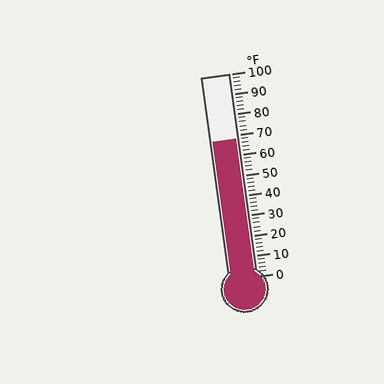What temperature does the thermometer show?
The thermometer shows approximately 68°F.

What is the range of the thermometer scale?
The thermometer scale ranges from 0°F to 100°F.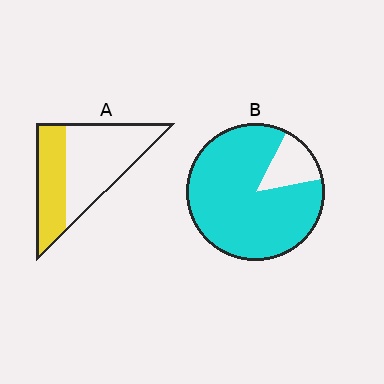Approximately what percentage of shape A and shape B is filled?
A is approximately 40% and B is approximately 85%.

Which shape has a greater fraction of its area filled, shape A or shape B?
Shape B.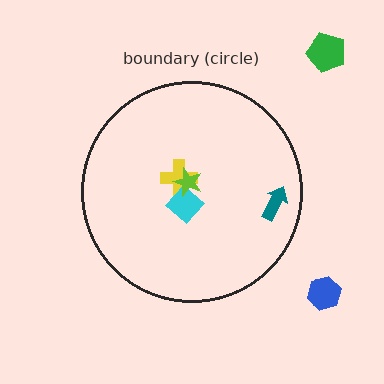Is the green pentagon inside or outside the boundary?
Outside.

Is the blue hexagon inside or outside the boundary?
Outside.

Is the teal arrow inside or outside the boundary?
Inside.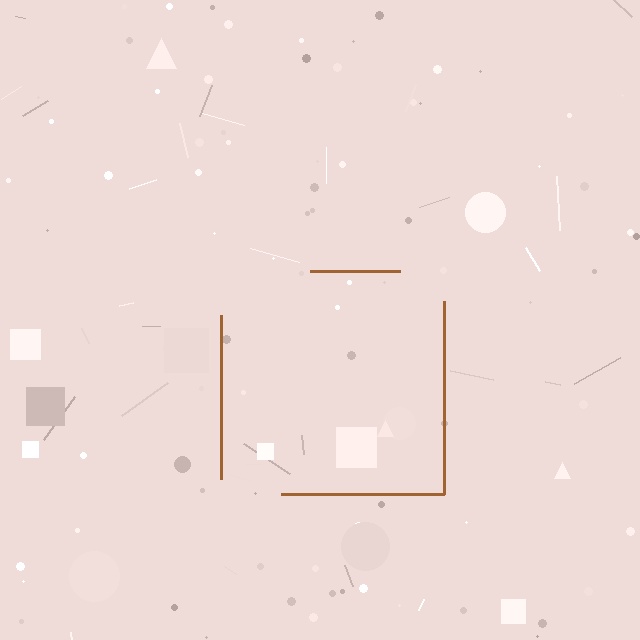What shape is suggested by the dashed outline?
The dashed outline suggests a square.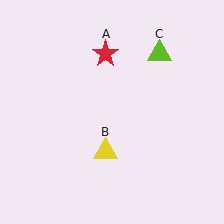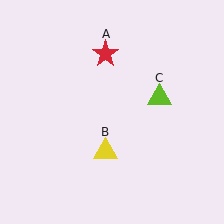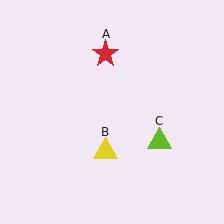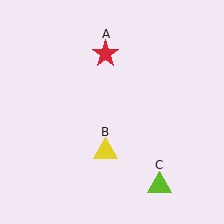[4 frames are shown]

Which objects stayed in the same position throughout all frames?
Red star (object A) and yellow triangle (object B) remained stationary.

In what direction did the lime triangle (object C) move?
The lime triangle (object C) moved down.